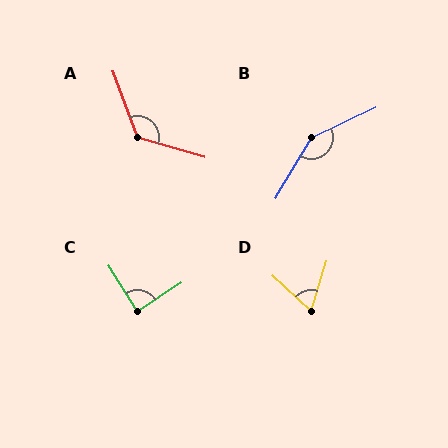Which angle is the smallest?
D, at approximately 64 degrees.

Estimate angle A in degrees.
Approximately 127 degrees.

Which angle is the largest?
B, at approximately 146 degrees.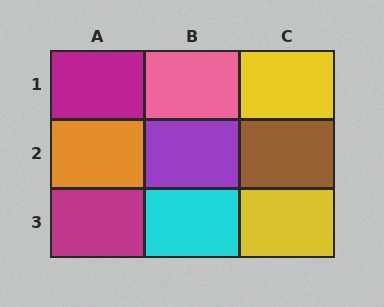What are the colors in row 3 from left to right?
Magenta, cyan, yellow.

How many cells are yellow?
2 cells are yellow.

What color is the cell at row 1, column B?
Pink.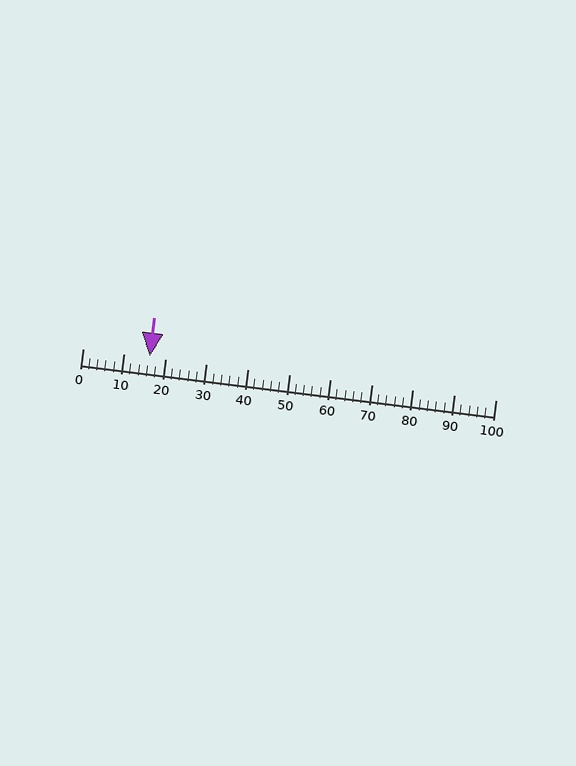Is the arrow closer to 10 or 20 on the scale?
The arrow is closer to 20.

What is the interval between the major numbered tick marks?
The major tick marks are spaced 10 units apart.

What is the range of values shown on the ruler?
The ruler shows values from 0 to 100.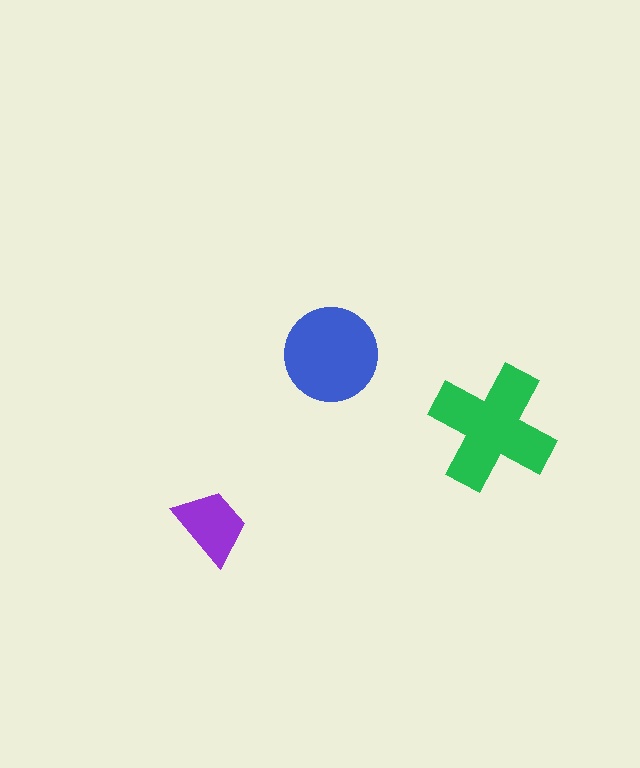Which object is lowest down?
The purple trapezoid is bottommost.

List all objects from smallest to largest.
The purple trapezoid, the blue circle, the green cross.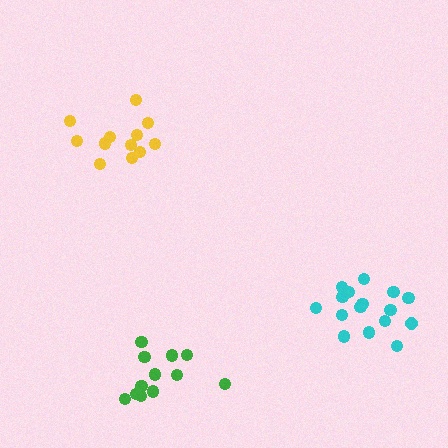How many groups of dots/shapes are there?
There are 3 groups.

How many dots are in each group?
Group 1: 12 dots, Group 2: 12 dots, Group 3: 16 dots (40 total).